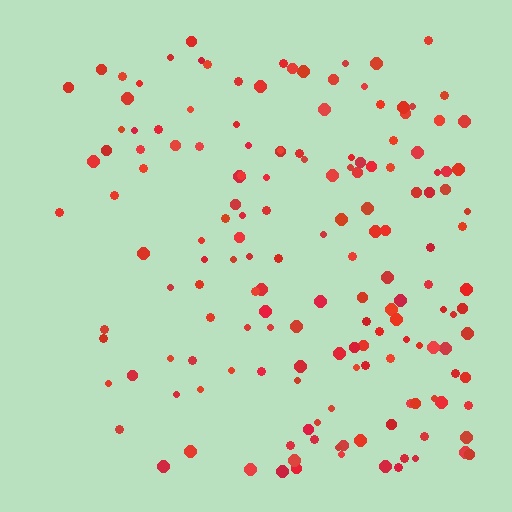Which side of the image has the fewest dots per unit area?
The left.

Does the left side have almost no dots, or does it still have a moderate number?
Still a moderate number, just noticeably fewer than the right.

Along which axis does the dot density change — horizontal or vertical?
Horizontal.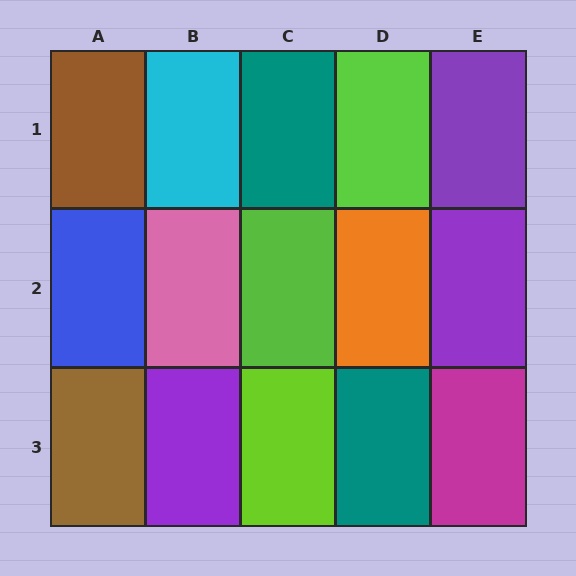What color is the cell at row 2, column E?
Purple.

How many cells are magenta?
1 cell is magenta.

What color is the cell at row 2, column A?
Blue.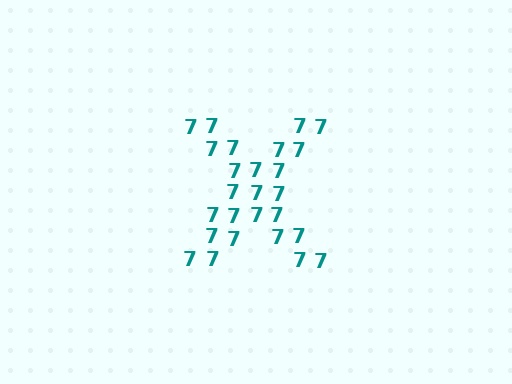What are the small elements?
The small elements are digit 7's.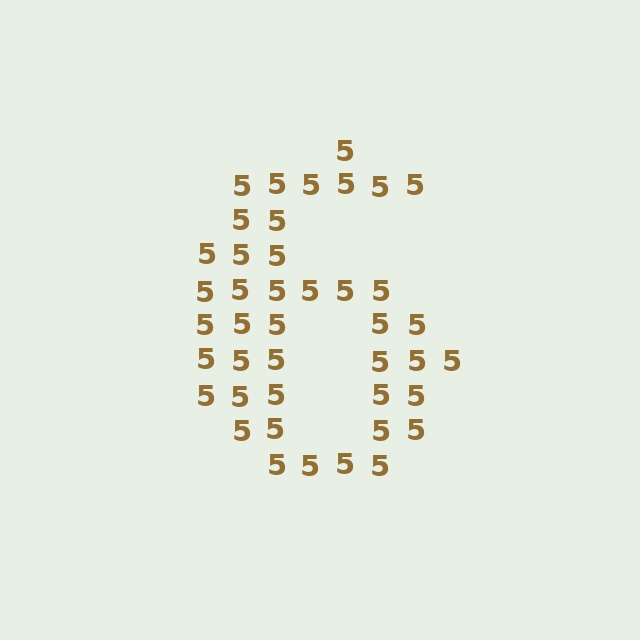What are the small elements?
The small elements are digit 5's.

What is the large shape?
The large shape is the digit 6.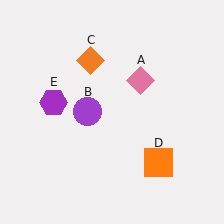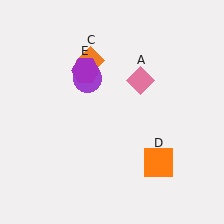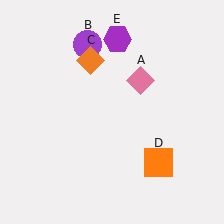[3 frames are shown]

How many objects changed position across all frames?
2 objects changed position: purple circle (object B), purple hexagon (object E).